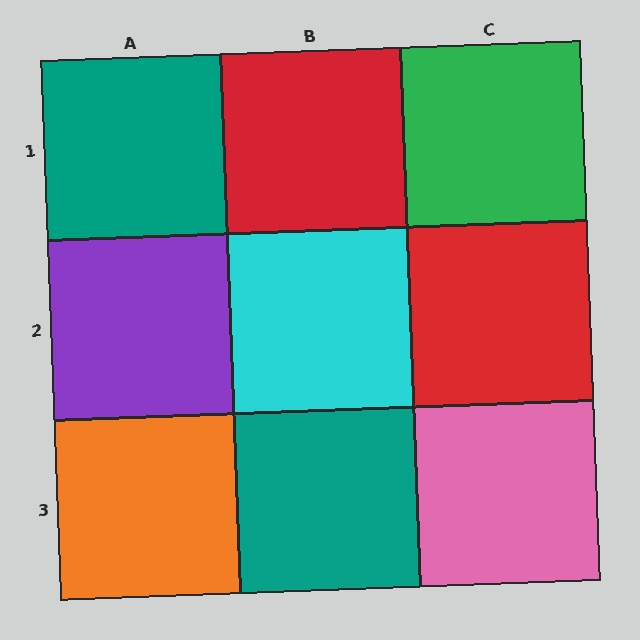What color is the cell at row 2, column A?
Purple.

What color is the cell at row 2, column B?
Cyan.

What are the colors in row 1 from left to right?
Teal, red, green.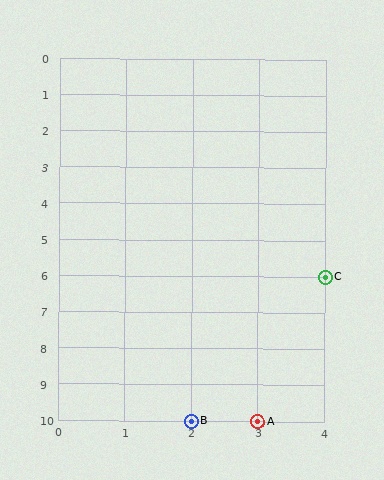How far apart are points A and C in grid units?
Points A and C are 1 column and 4 rows apart (about 4.1 grid units diagonally).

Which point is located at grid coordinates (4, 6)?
Point C is at (4, 6).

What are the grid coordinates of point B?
Point B is at grid coordinates (2, 10).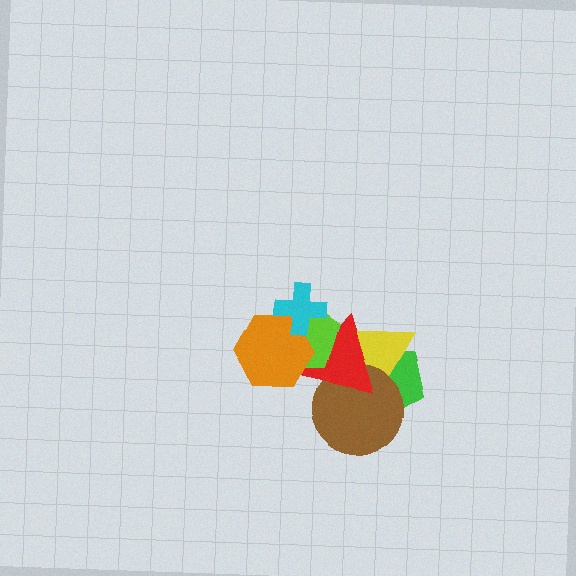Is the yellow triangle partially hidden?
Yes, it is partially covered by another shape.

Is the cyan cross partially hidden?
No, no other shape covers it.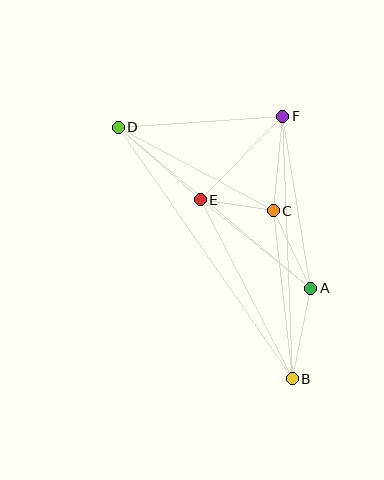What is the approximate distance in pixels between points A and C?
The distance between A and C is approximately 86 pixels.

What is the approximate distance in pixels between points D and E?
The distance between D and E is approximately 109 pixels.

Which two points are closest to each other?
Points C and E are closest to each other.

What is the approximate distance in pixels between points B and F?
The distance between B and F is approximately 263 pixels.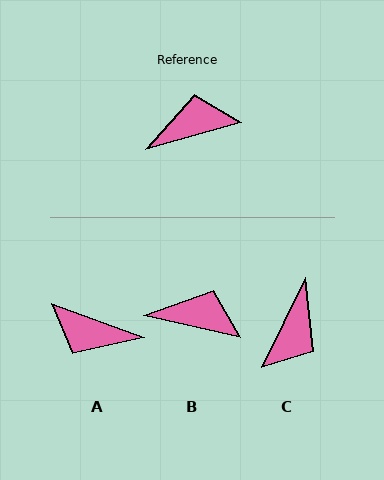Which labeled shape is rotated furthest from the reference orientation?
A, about 144 degrees away.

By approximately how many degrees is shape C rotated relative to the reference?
Approximately 132 degrees clockwise.